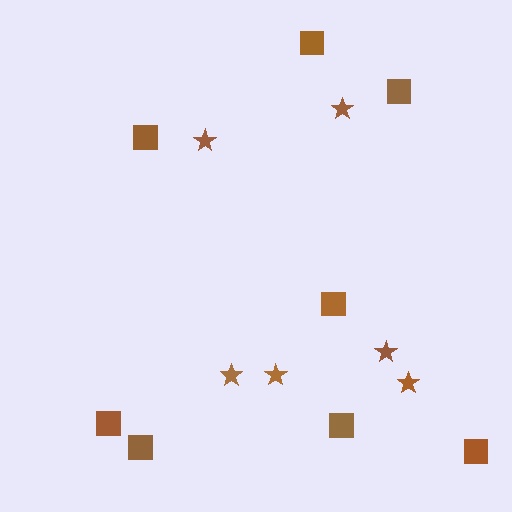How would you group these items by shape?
There are 2 groups: one group of stars (6) and one group of squares (8).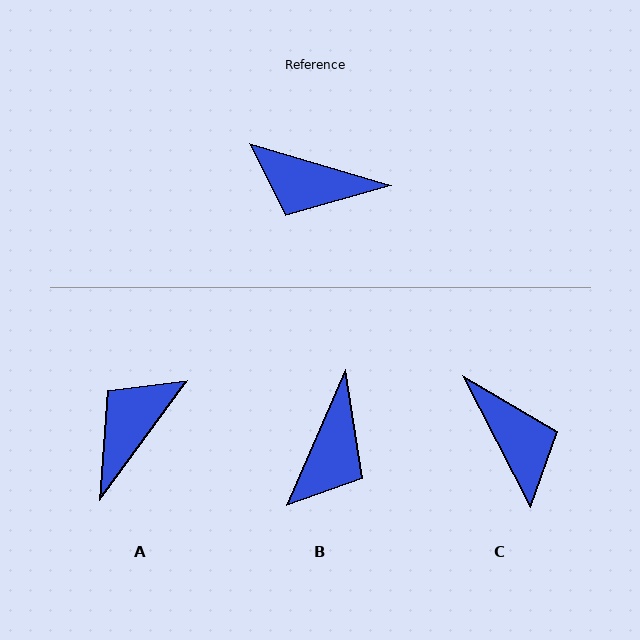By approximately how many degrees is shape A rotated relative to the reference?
Approximately 109 degrees clockwise.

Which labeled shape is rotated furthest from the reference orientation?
C, about 134 degrees away.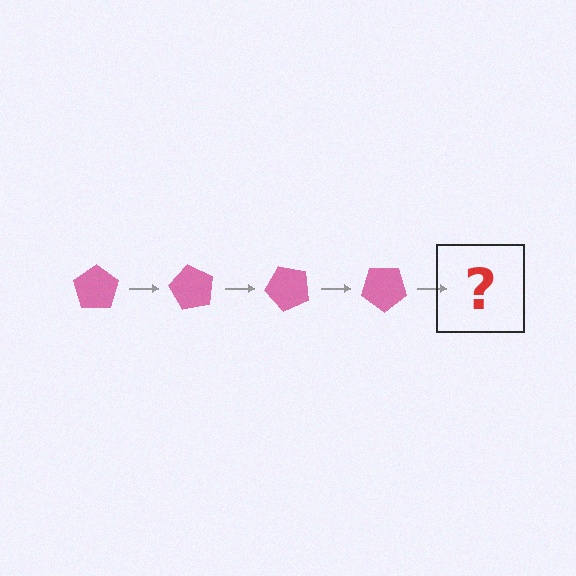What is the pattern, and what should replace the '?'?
The pattern is that the pentagon rotates 60 degrees each step. The '?' should be a pink pentagon rotated 240 degrees.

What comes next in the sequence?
The next element should be a pink pentagon rotated 240 degrees.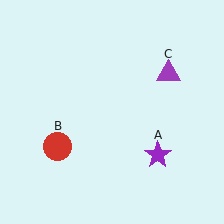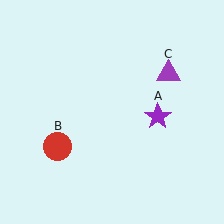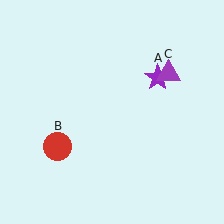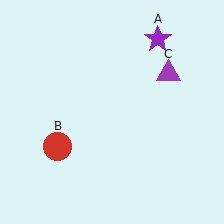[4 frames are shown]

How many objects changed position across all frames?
1 object changed position: purple star (object A).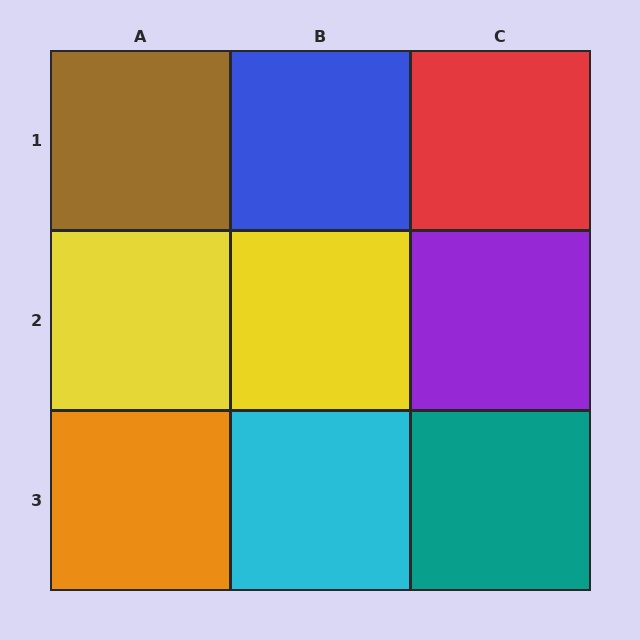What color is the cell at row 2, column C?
Purple.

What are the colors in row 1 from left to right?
Brown, blue, red.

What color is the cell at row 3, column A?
Orange.